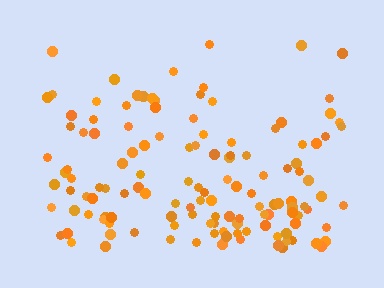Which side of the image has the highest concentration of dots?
The bottom.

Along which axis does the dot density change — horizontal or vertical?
Vertical.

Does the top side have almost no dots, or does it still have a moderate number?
Still a moderate number, just noticeably fewer than the bottom.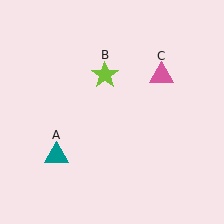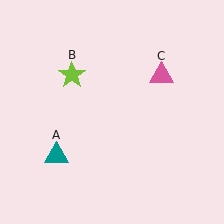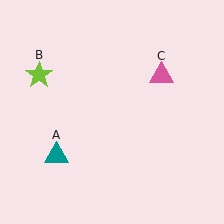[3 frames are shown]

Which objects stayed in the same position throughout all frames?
Teal triangle (object A) and pink triangle (object C) remained stationary.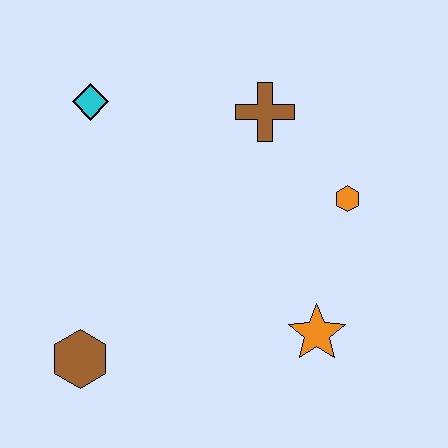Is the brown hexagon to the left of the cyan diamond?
Yes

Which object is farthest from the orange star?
The cyan diamond is farthest from the orange star.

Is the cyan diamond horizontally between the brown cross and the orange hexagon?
No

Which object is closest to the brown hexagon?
The orange star is closest to the brown hexagon.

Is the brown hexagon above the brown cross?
No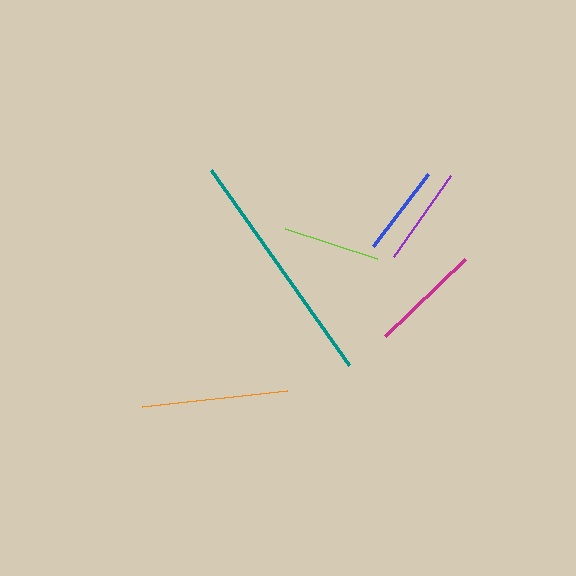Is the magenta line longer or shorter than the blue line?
The magenta line is longer than the blue line.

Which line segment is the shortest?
The blue line is the shortest at approximately 90 pixels.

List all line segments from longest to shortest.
From longest to shortest: teal, orange, magenta, purple, lime, blue.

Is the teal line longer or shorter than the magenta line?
The teal line is longer than the magenta line.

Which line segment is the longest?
The teal line is the longest at approximately 239 pixels.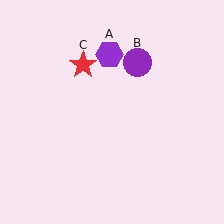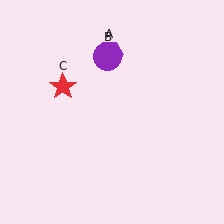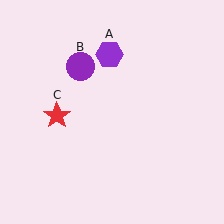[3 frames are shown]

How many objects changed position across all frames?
2 objects changed position: purple circle (object B), red star (object C).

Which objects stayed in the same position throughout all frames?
Purple hexagon (object A) remained stationary.